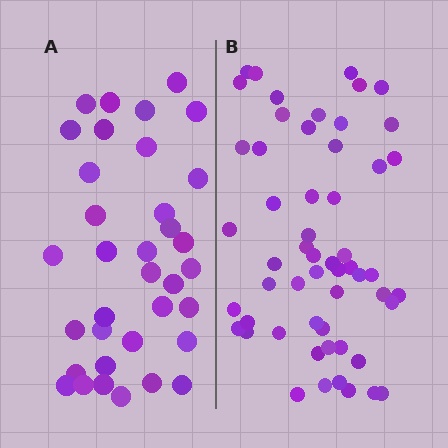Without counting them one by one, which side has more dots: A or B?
Region B (the right region) has more dots.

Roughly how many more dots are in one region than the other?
Region B has approximately 20 more dots than region A.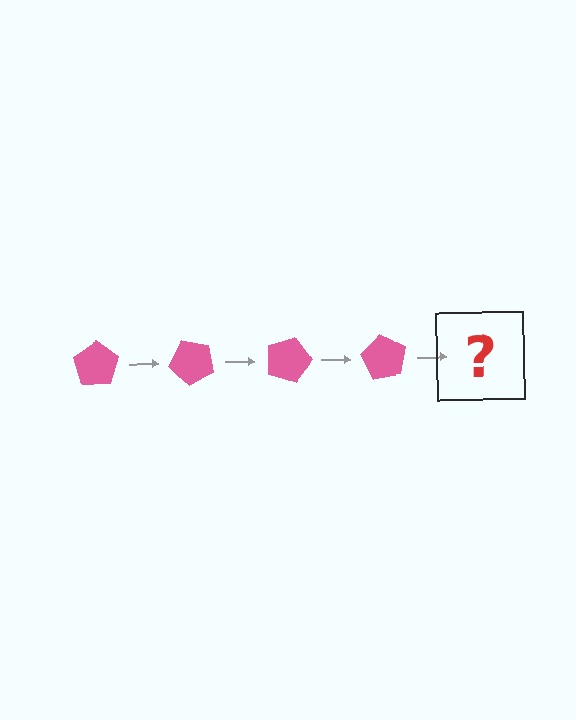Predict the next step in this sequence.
The next step is a pink pentagon rotated 180 degrees.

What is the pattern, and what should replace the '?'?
The pattern is that the pentagon rotates 45 degrees each step. The '?' should be a pink pentagon rotated 180 degrees.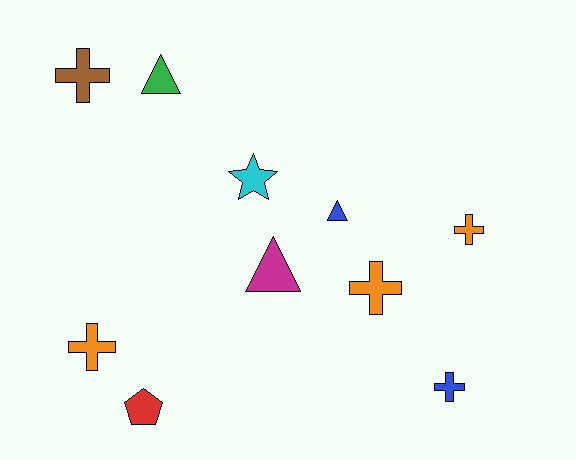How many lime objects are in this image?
There are no lime objects.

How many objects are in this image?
There are 10 objects.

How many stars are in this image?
There is 1 star.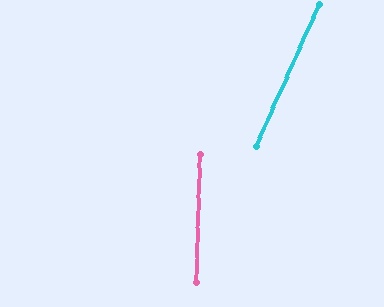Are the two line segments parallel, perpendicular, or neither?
Neither parallel nor perpendicular — they differ by about 22°.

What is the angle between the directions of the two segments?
Approximately 22 degrees.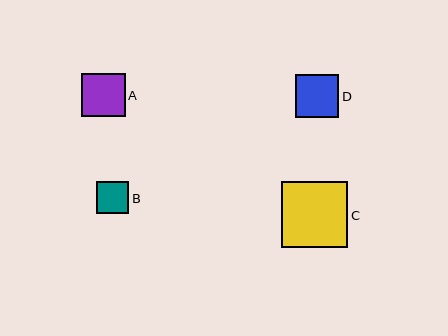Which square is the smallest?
Square B is the smallest with a size of approximately 33 pixels.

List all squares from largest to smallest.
From largest to smallest: C, A, D, B.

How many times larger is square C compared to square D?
Square C is approximately 1.5 times the size of square D.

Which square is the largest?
Square C is the largest with a size of approximately 66 pixels.